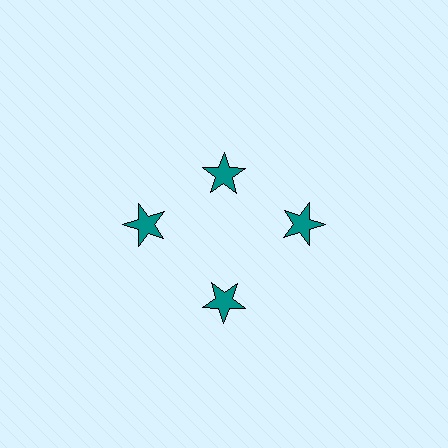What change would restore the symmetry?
The symmetry would be restored by moving it outward, back onto the ring so that all 4 stars sit at equal angles and equal distance from the center.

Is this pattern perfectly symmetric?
No. The 4 teal stars are arranged in a ring, but one element near the 12 o'clock position is pulled inward toward the center, breaking the 4-fold rotational symmetry.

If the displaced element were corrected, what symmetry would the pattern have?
It would have 4-fold rotational symmetry — the pattern would map onto itself every 90 degrees.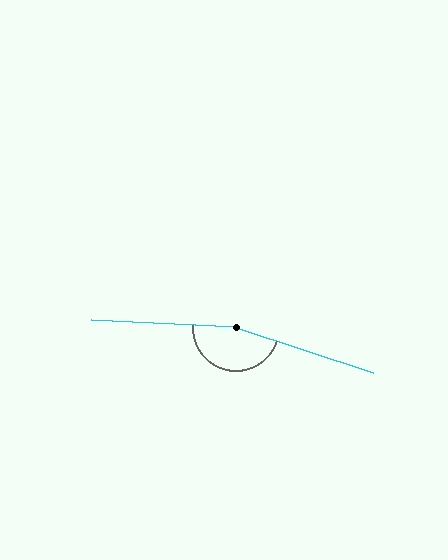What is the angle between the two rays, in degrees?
Approximately 165 degrees.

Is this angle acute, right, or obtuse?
It is obtuse.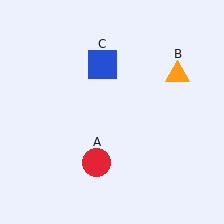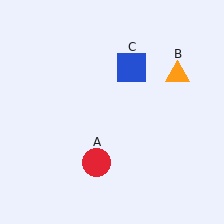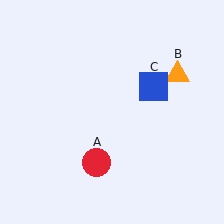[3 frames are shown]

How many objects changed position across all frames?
1 object changed position: blue square (object C).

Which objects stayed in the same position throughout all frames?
Red circle (object A) and orange triangle (object B) remained stationary.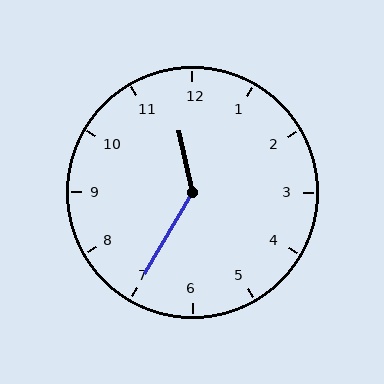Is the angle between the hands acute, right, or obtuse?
It is obtuse.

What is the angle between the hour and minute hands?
Approximately 138 degrees.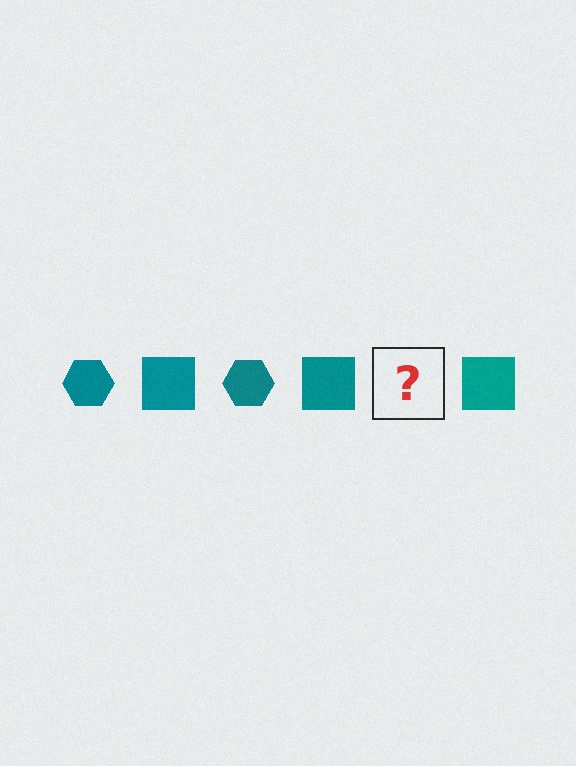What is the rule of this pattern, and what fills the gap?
The rule is that the pattern cycles through hexagon, square shapes in teal. The gap should be filled with a teal hexagon.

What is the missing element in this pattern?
The missing element is a teal hexagon.